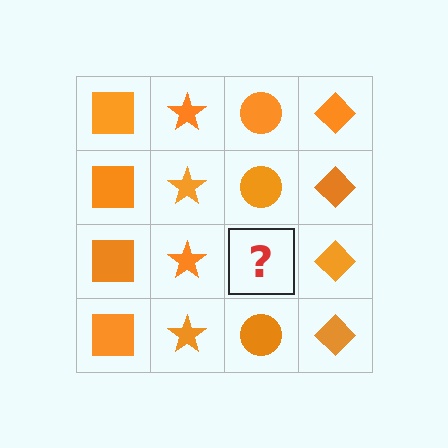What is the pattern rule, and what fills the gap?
The rule is that each column has a consistent shape. The gap should be filled with an orange circle.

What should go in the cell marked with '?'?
The missing cell should contain an orange circle.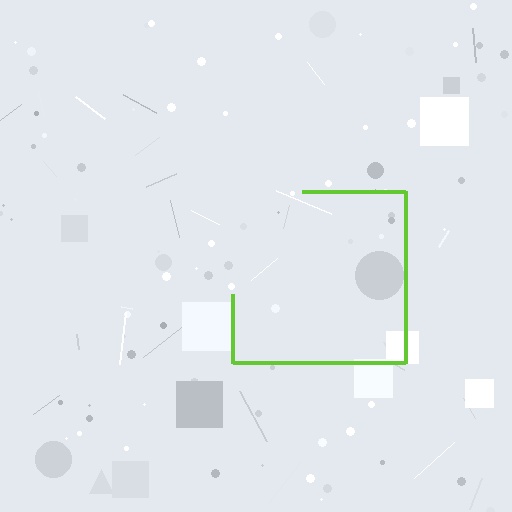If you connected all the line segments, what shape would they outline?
They would outline a square.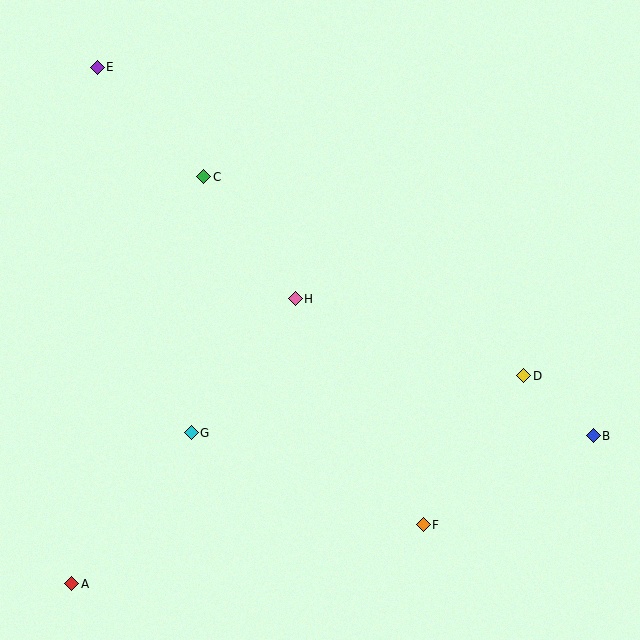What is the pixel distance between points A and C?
The distance between A and C is 428 pixels.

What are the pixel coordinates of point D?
Point D is at (524, 376).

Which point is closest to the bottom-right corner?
Point B is closest to the bottom-right corner.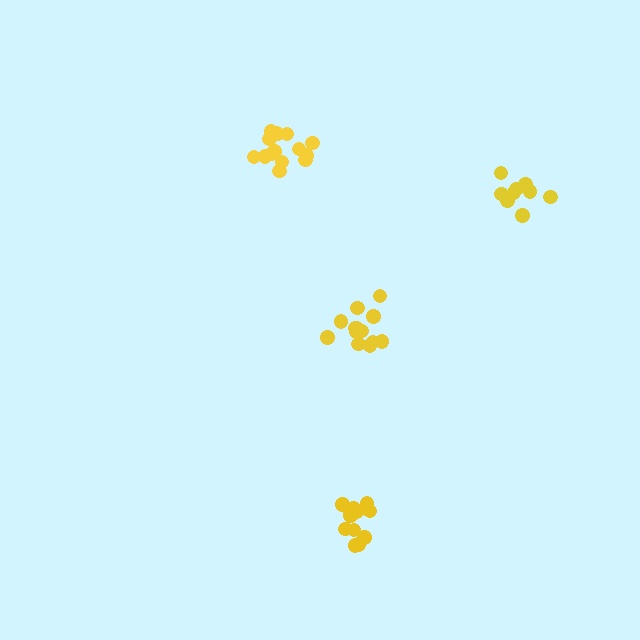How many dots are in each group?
Group 1: 15 dots, Group 2: 14 dots, Group 3: 13 dots, Group 4: 9 dots (51 total).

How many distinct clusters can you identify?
There are 4 distinct clusters.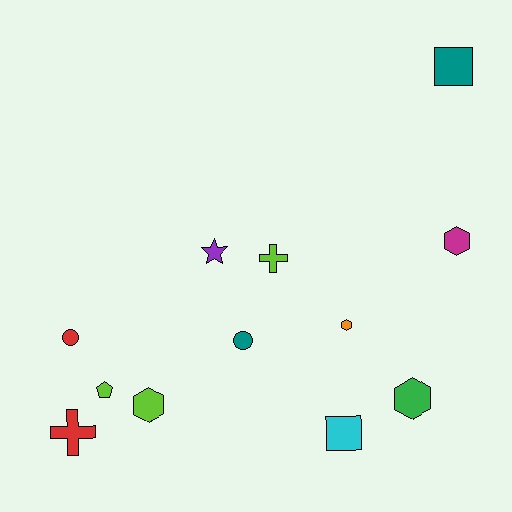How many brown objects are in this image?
There are no brown objects.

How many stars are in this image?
There is 1 star.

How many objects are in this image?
There are 12 objects.